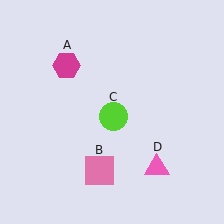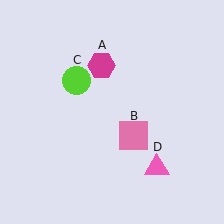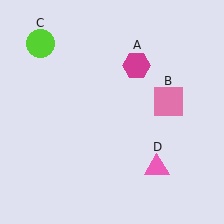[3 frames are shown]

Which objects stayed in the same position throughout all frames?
Pink triangle (object D) remained stationary.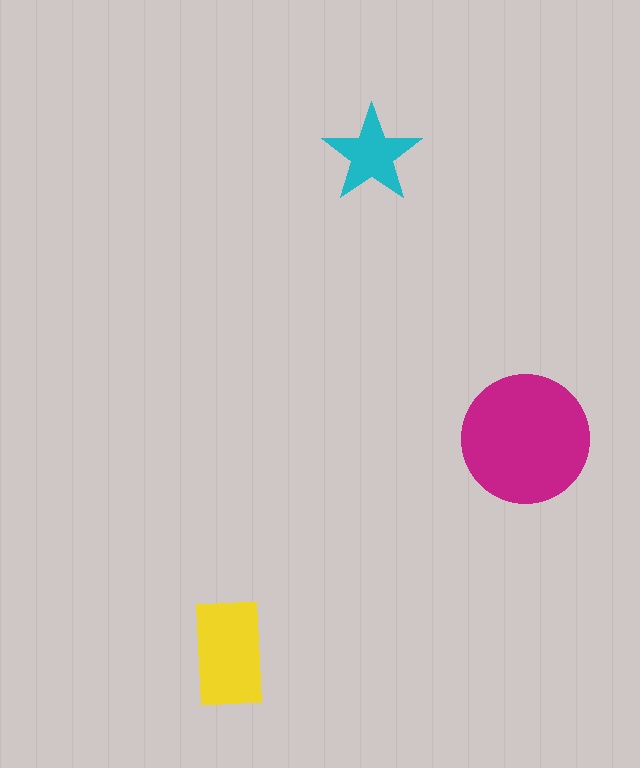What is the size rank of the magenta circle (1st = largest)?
1st.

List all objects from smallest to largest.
The cyan star, the yellow rectangle, the magenta circle.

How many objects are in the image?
There are 3 objects in the image.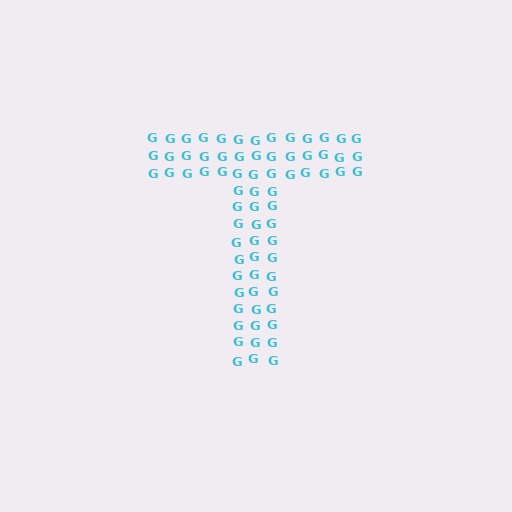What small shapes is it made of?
It is made of small letter G's.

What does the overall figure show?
The overall figure shows the letter T.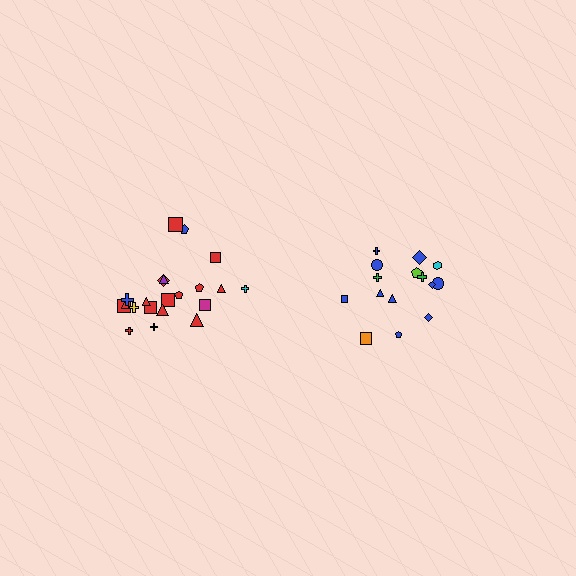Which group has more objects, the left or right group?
The left group.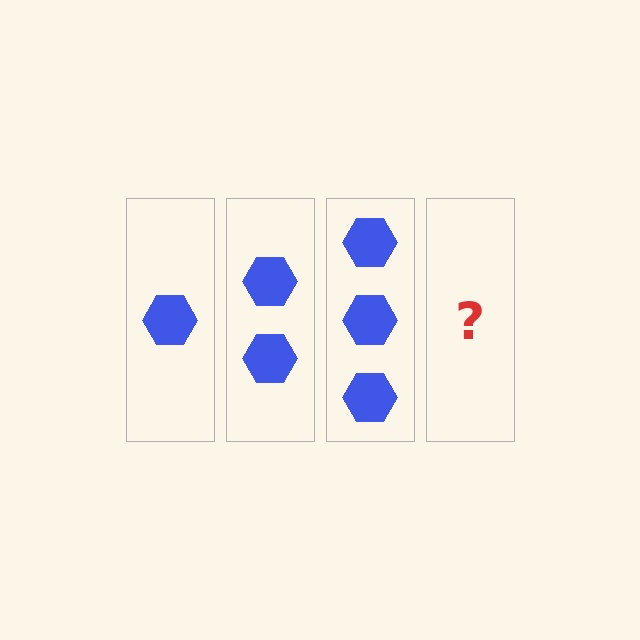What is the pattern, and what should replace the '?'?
The pattern is that each step adds one more hexagon. The '?' should be 4 hexagons.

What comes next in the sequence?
The next element should be 4 hexagons.